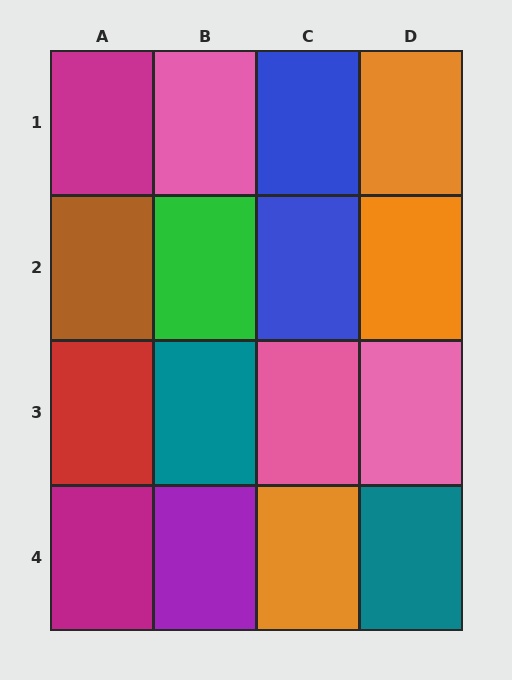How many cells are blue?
2 cells are blue.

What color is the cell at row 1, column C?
Blue.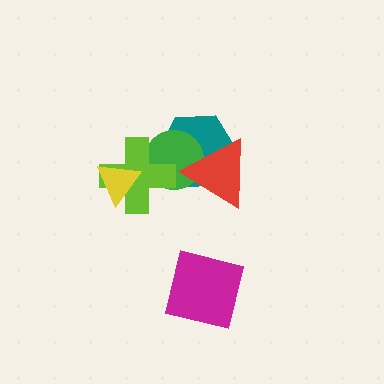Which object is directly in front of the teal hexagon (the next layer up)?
The green circle is directly in front of the teal hexagon.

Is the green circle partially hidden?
Yes, it is partially covered by another shape.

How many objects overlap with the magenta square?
0 objects overlap with the magenta square.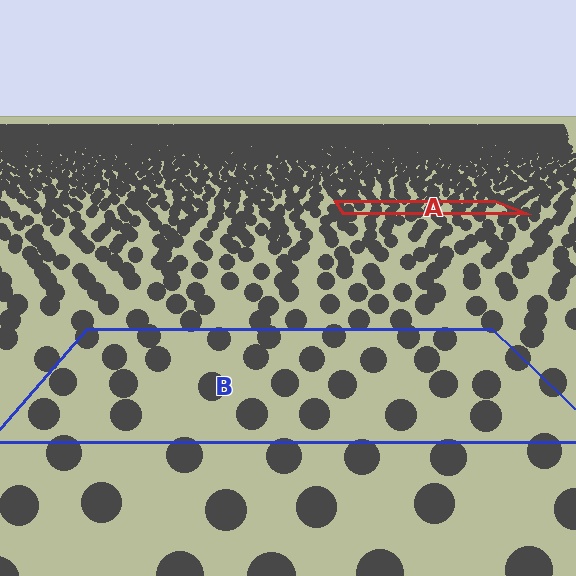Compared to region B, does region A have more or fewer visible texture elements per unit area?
Region A has more texture elements per unit area — they are packed more densely because it is farther away.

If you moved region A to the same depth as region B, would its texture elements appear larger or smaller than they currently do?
They would appear larger. At a closer depth, the same texture elements are projected at a bigger on-screen size.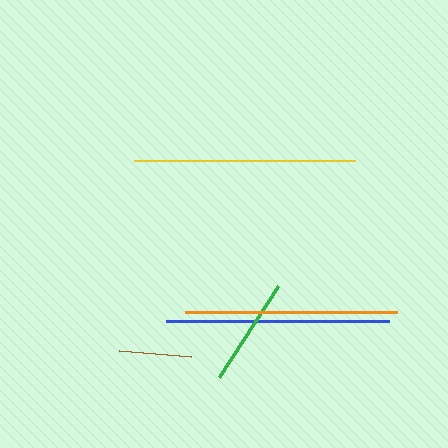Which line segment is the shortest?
The brown line is the shortest at approximately 72 pixels.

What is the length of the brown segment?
The brown segment is approximately 72 pixels long.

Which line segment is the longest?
The blue line is the longest at approximately 224 pixels.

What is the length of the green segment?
The green segment is approximately 109 pixels long.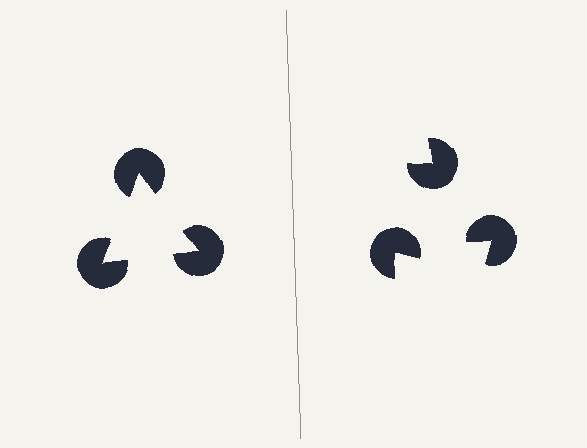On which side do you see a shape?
An illusory triangle appears on the left side. On the right side the wedge cuts are rotated, so no coherent shape forms.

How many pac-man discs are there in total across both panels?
6 — 3 on each side.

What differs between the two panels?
The pac-man discs are positioned identically on both sides; only the wedge orientations differ. On the left they align to a triangle; on the right they are misaligned.